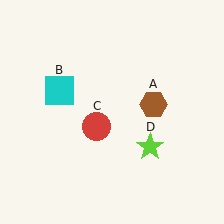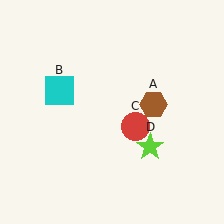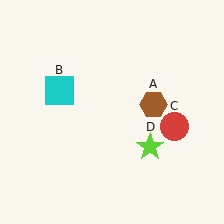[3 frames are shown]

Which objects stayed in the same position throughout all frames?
Brown hexagon (object A) and cyan square (object B) and lime star (object D) remained stationary.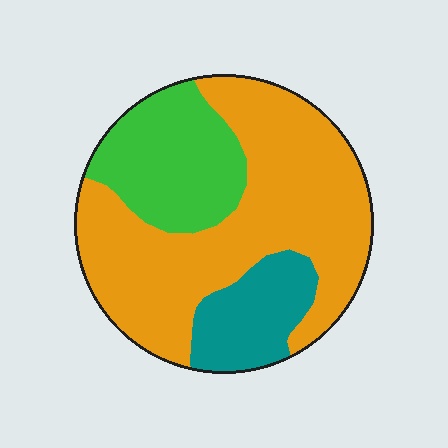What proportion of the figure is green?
Green takes up about one quarter (1/4) of the figure.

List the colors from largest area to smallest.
From largest to smallest: orange, green, teal.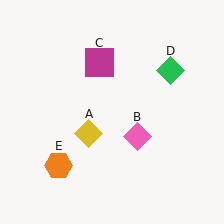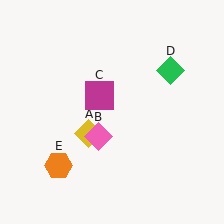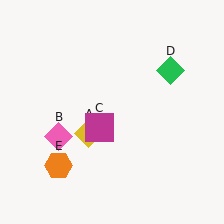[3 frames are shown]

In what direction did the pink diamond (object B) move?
The pink diamond (object B) moved left.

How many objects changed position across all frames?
2 objects changed position: pink diamond (object B), magenta square (object C).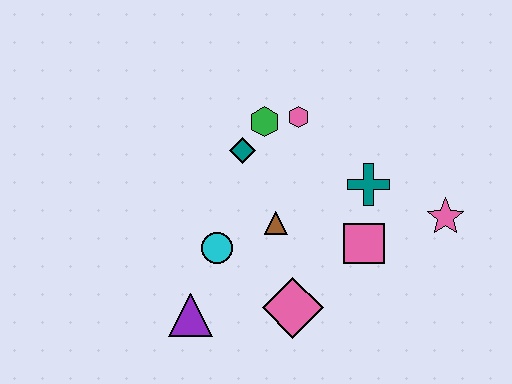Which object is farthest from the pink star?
The purple triangle is farthest from the pink star.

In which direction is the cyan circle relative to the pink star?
The cyan circle is to the left of the pink star.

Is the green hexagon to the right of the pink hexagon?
No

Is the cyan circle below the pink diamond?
No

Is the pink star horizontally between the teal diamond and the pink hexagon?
No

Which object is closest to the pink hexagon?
The green hexagon is closest to the pink hexagon.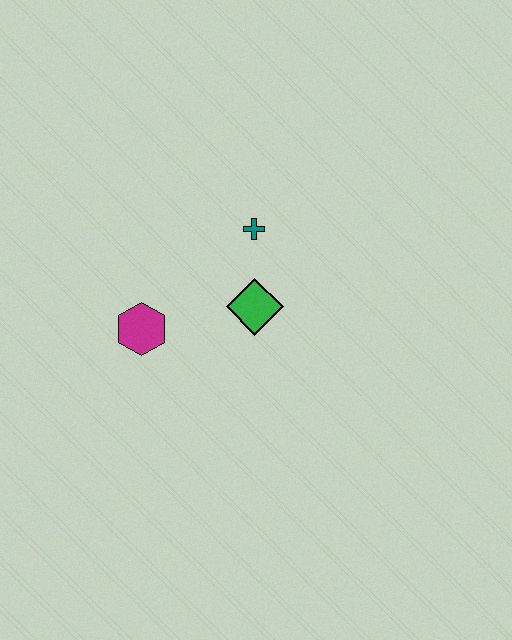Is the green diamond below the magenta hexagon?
No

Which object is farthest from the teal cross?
The magenta hexagon is farthest from the teal cross.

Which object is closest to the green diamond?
The teal cross is closest to the green diamond.